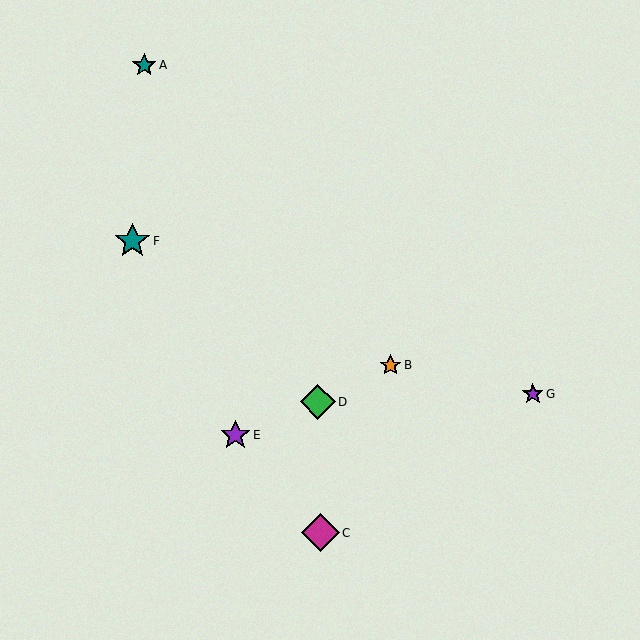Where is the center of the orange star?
The center of the orange star is at (391, 365).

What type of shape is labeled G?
Shape G is a purple star.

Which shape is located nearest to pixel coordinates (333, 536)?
The magenta diamond (labeled C) at (320, 533) is nearest to that location.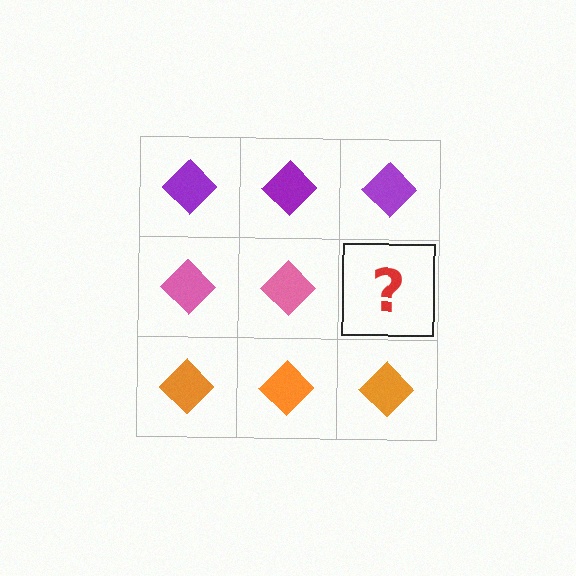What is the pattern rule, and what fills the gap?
The rule is that each row has a consistent color. The gap should be filled with a pink diamond.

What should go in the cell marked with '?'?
The missing cell should contain a pink diamond.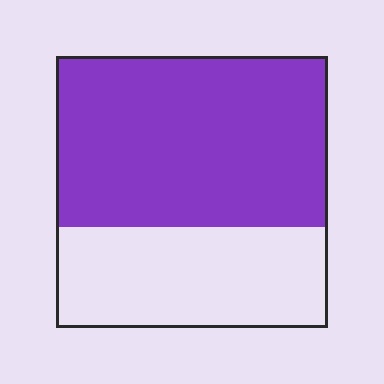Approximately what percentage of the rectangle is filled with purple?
Approximately 65%.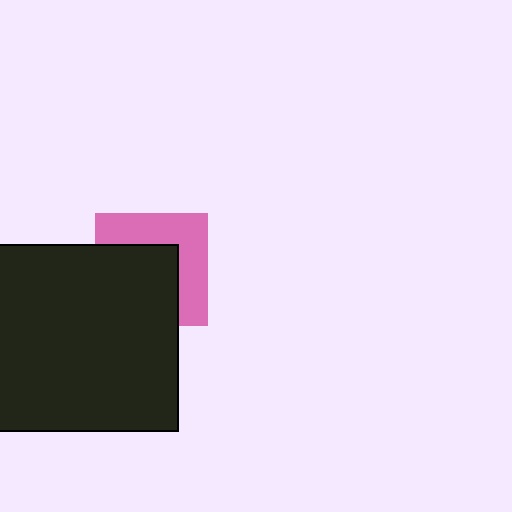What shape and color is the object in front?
The object in front is a black rectangle.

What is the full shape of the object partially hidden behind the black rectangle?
The partially hidden object is a pink square.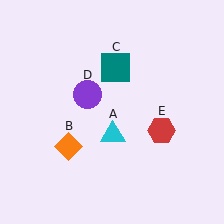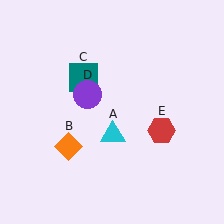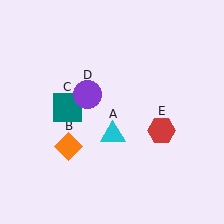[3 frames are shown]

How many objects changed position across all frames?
1 object changed position: teal square (object C).